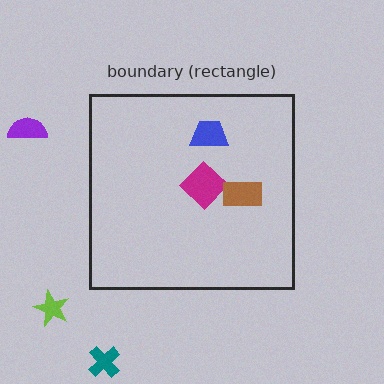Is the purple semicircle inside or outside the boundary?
Outside.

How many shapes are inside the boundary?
3 inside, 3 outside.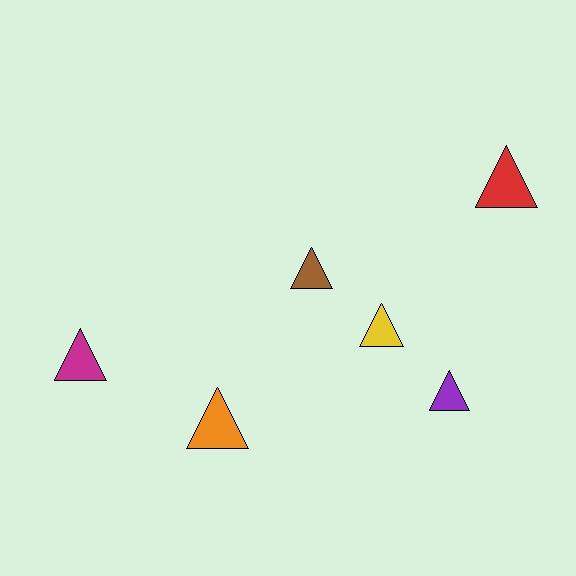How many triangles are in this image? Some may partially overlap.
There are 6 triangles.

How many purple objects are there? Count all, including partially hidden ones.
There is 1 purple object.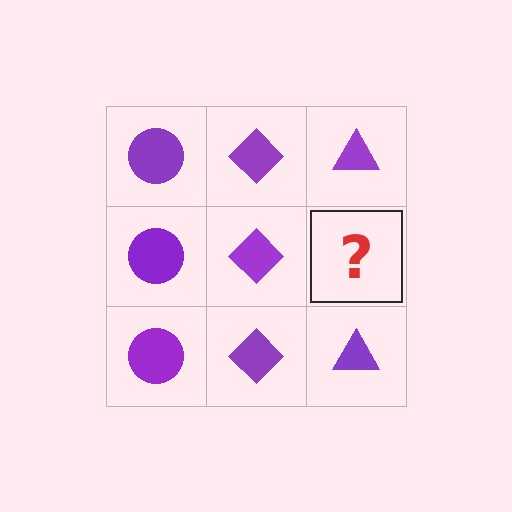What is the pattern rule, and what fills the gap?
The rule is that each column has a consistent shape. The gap should be filled with a purple triangle.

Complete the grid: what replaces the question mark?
The question mark should be replaced with a purple triangle.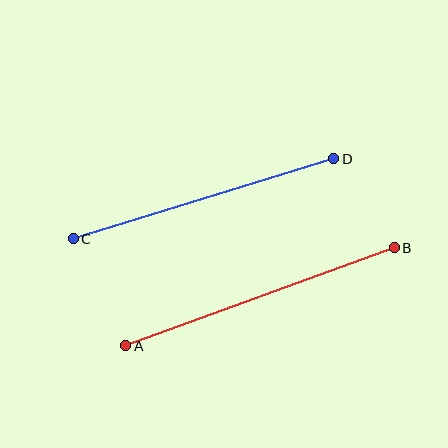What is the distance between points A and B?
The distance is approximately 285 pixels.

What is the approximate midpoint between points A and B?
The midpoint is at approximately (260, 297) pixels.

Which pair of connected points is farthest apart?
Points A and B are farthest apart.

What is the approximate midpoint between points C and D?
The midpoint is at approximately (204, 199) pixels.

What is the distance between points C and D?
The distance is approximately 273 pixels.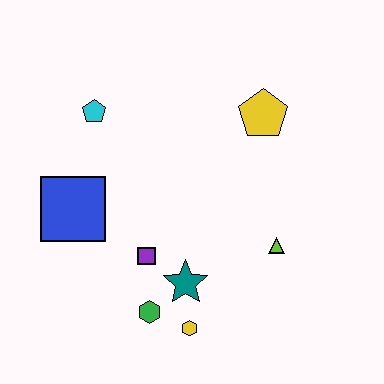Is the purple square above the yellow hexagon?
Yes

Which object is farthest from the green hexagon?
The yellow pentagon is farthest from the green hexagon.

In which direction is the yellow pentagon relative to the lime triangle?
The yellow pentagon is above the lime triangle.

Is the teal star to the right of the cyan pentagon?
Yes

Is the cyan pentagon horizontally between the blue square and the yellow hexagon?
Yes